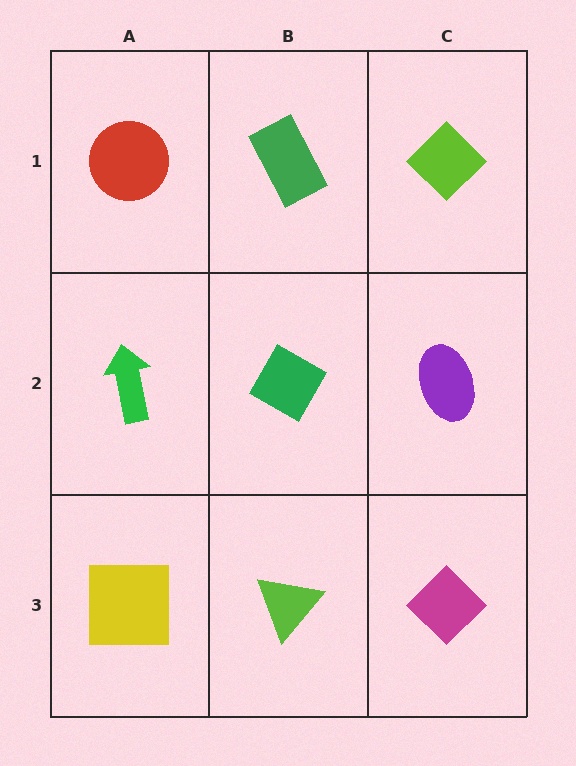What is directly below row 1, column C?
A purple ellipse.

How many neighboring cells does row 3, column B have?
3.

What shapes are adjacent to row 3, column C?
A purple ellipse (row 2, column C), a lime triangle (row 3, column B).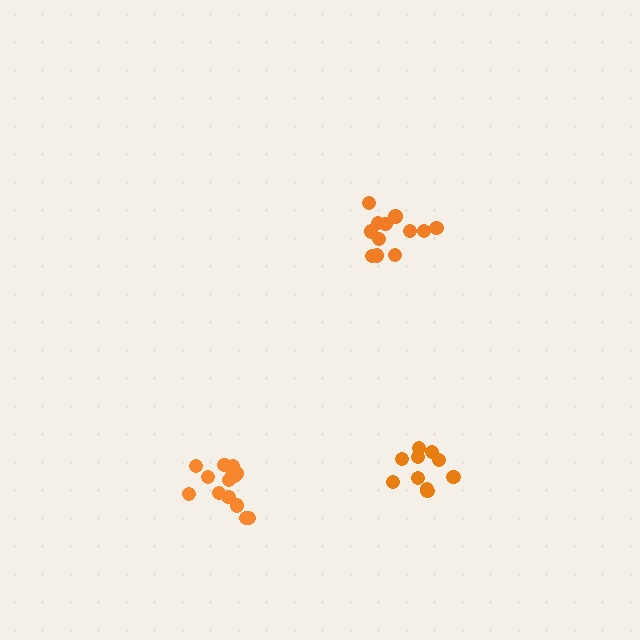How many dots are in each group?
Group 1: 10 dots, Group 2: 12 dots, Group 3: 14 dots (36 total).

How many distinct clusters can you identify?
There are 3 distinct clusters.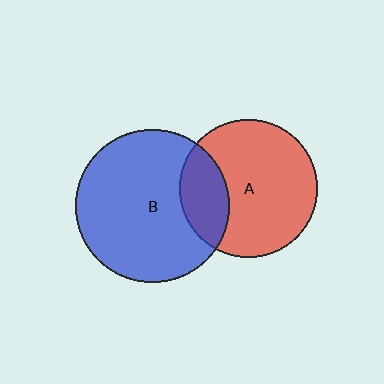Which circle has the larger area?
Circle B (blue).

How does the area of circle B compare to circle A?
Approximately 1.2 times.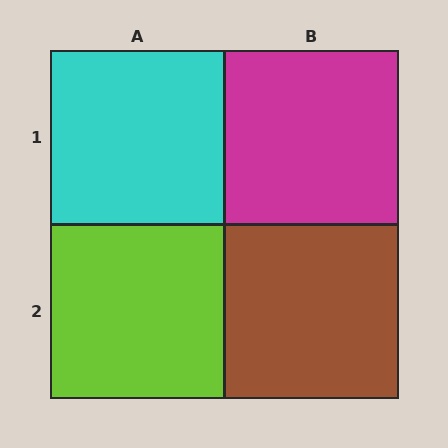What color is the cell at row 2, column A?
Lime.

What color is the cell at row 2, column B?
Brown.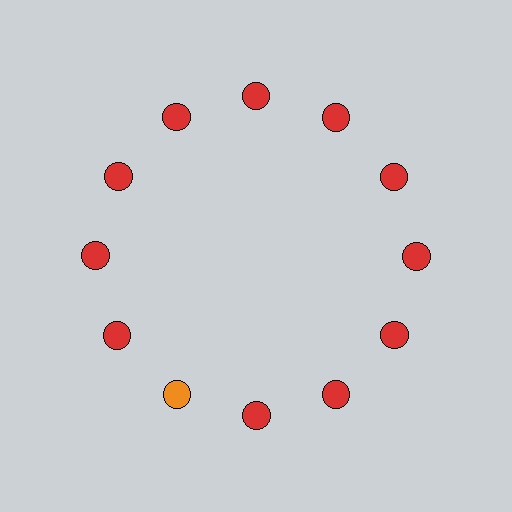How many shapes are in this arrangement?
There are 12 shapes arranged in a ring pattern.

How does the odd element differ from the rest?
It has a different color: orange instead of red.